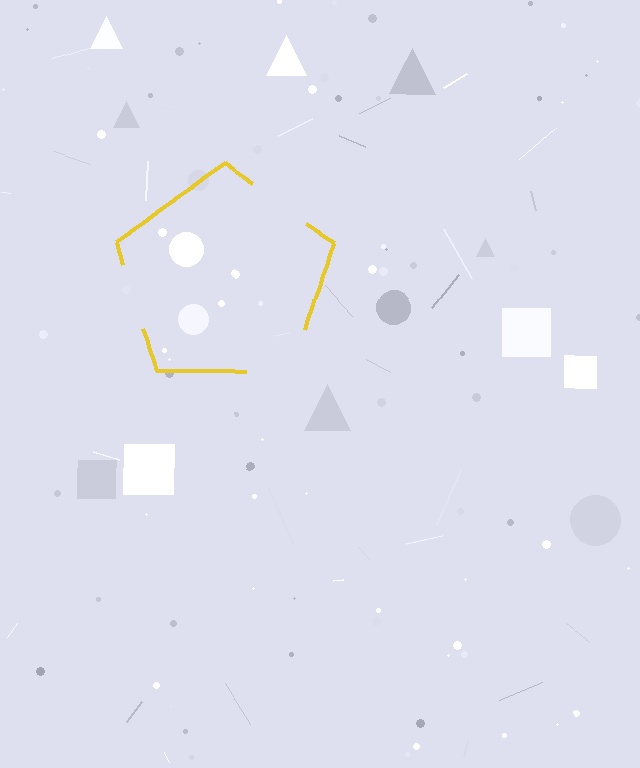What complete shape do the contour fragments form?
The contour fragments form a pentagon.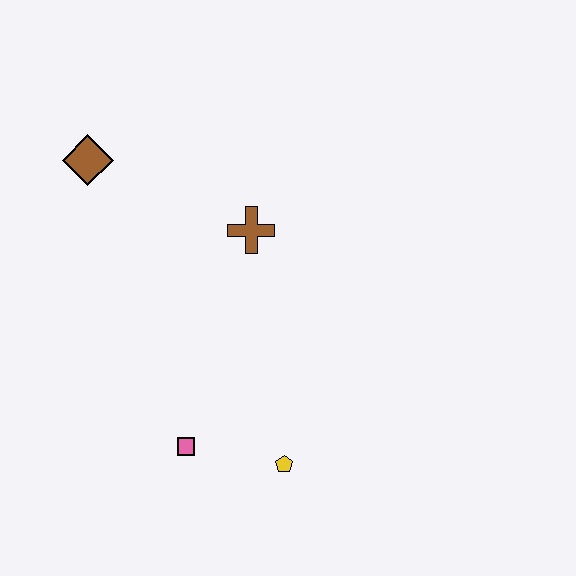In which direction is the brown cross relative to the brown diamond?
The brown cross is to the right of the brown diamond.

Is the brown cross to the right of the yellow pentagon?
No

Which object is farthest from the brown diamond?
The yellow pentagon is farthest from the brown diamond.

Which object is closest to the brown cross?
The brown diamond is closest to the brown cross.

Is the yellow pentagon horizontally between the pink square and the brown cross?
No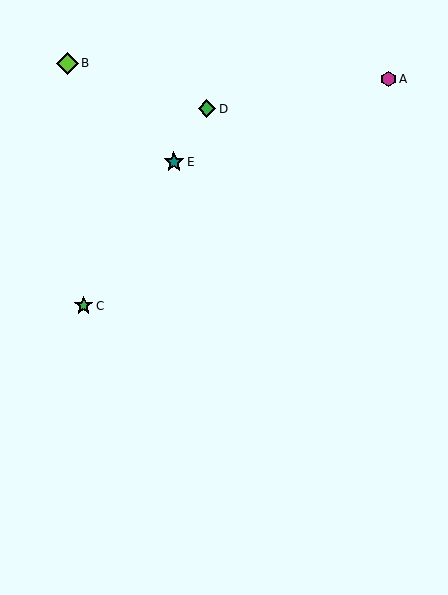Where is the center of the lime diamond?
The center of the lime diamond is at (67, 63).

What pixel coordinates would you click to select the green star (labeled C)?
Click at (84, 306) to select the green star C.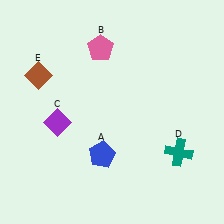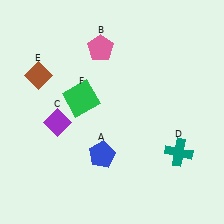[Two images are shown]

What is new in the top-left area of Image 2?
A green square (F) was added in the top-left area of Image 2.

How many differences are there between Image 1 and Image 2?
There is 1 difference between the two images.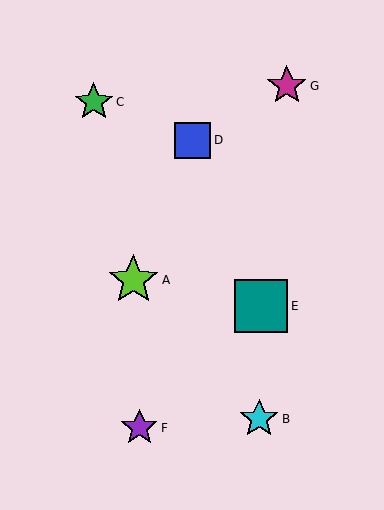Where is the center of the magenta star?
The center of the magenta star is at (287, 86).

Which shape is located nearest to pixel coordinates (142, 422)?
The purple star (labeled F) at (139, 428) is nearest to that location.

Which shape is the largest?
The teal square (labeled E) is the largest.